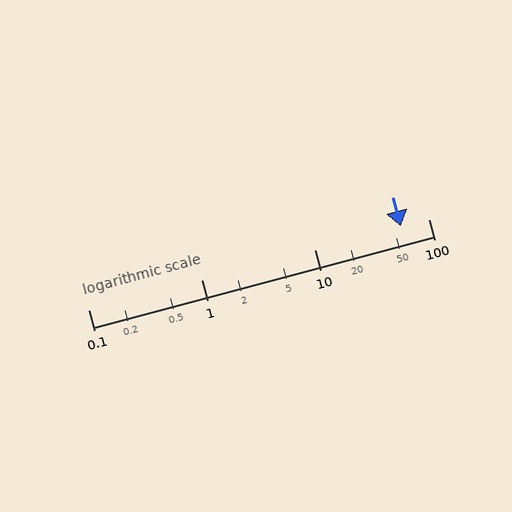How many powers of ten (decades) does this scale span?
The scale spans 3 decades, from 0.1 to 100.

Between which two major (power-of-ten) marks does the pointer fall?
The pointer is between 10 and 100.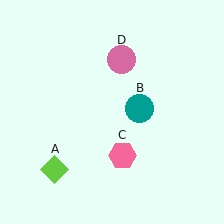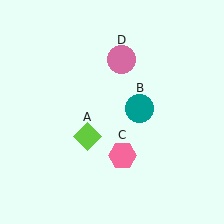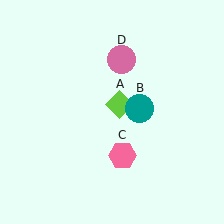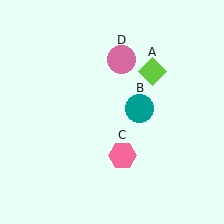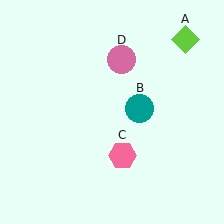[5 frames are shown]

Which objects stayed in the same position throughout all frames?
Teal circle (object B) and pink hexagon (object C) and pink circle (object D) remained stationary.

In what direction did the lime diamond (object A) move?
The lime diamond (object A) moved up and to the right.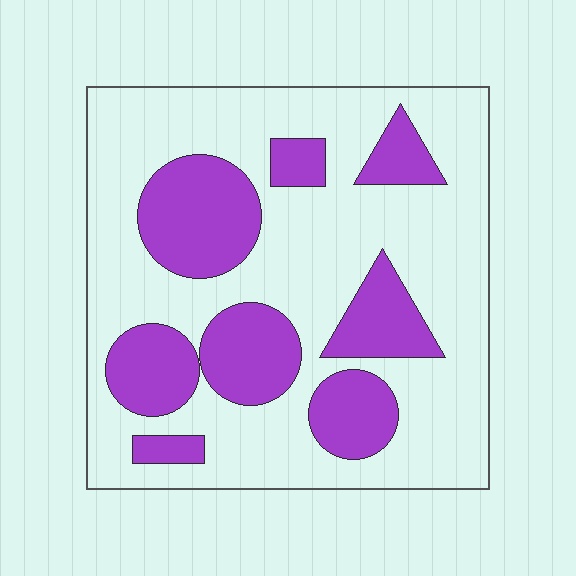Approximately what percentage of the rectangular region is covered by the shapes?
Approximately 30%.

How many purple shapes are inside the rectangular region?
8.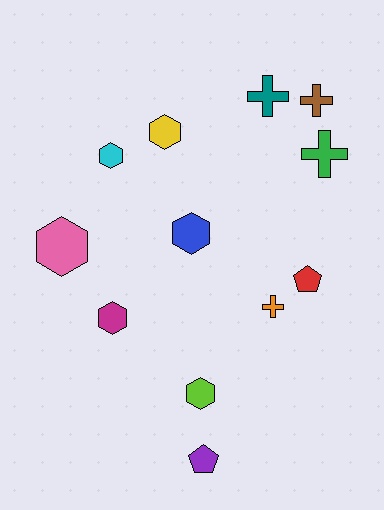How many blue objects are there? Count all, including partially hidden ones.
There is 1 blue object.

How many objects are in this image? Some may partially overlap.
There are 12 objects.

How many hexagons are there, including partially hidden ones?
There are 6 hexagons.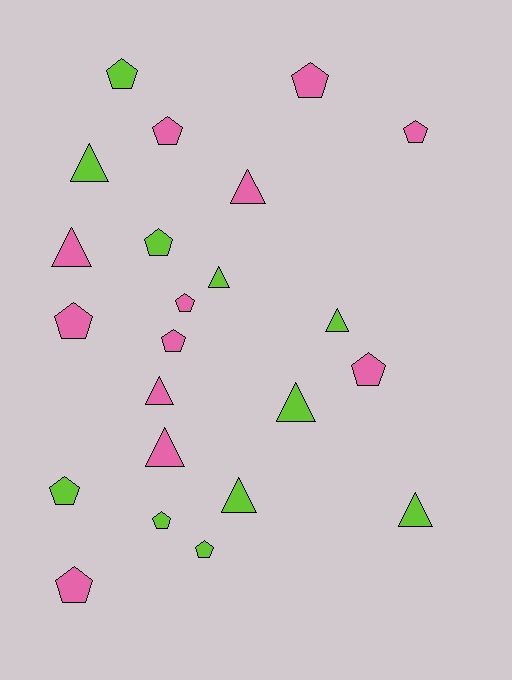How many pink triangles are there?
There are 4 pink triangles.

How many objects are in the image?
There are 23 objects.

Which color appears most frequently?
Pink, with 12 objects.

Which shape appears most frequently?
Pentagon, with 13 objects.